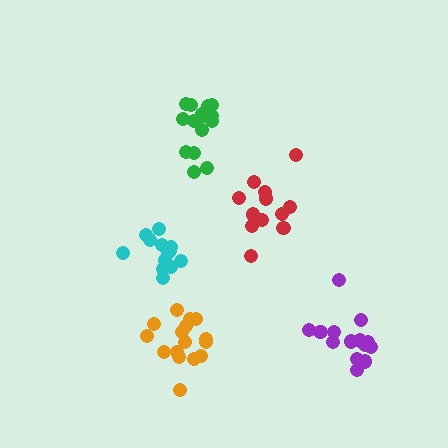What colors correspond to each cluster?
The clusters are colored: cyan, purple, green, orange, red.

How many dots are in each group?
Group 1: 13 dots, Group 2: 14 dots, Group 3: 15 dots, Group 4: 16 dots, Group 5: 12 dots (70 total).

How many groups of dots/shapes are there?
There are 5 groups.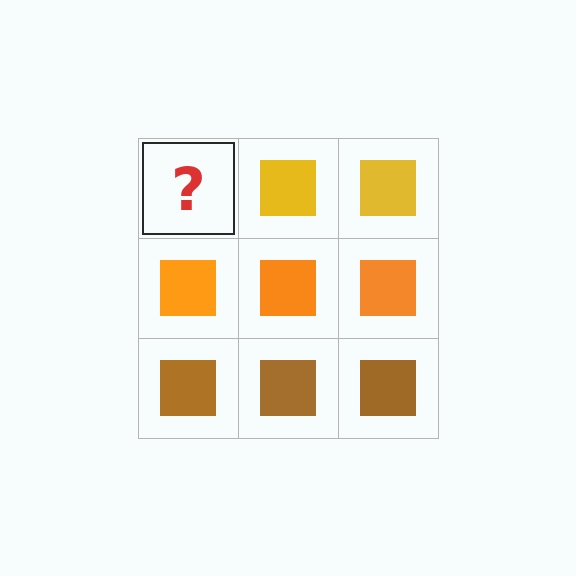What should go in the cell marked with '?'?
The missing cell should contain a yellow square.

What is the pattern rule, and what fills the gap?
The rule is that each row has a consistent color. The gap should be filled with a yellow square.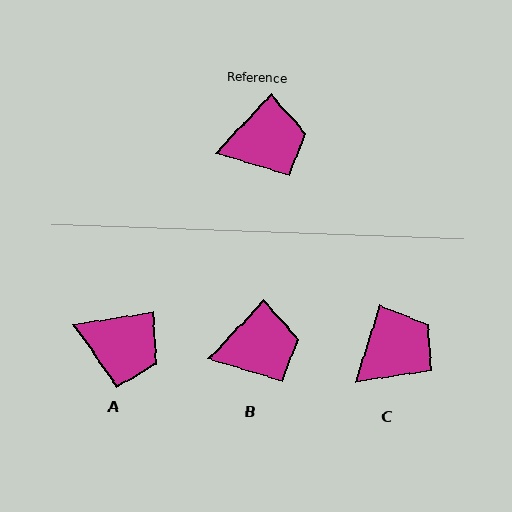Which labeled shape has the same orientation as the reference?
B.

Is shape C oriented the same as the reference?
No, it is off by about 25 degrees.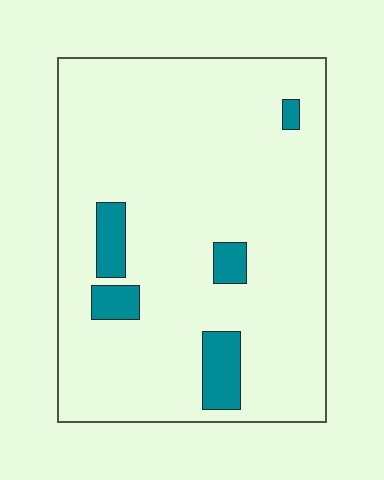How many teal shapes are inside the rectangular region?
5.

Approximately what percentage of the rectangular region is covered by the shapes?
Approximately 10%.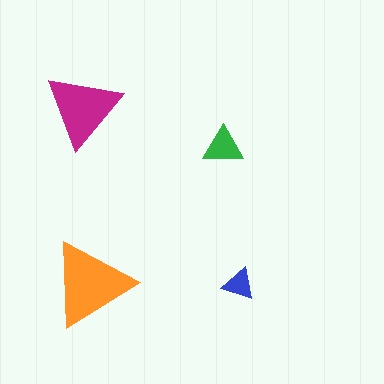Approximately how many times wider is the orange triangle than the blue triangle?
About 2.5 times wider.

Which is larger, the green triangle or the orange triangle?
The orange one.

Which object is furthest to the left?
The magenta triangle is leftmost.